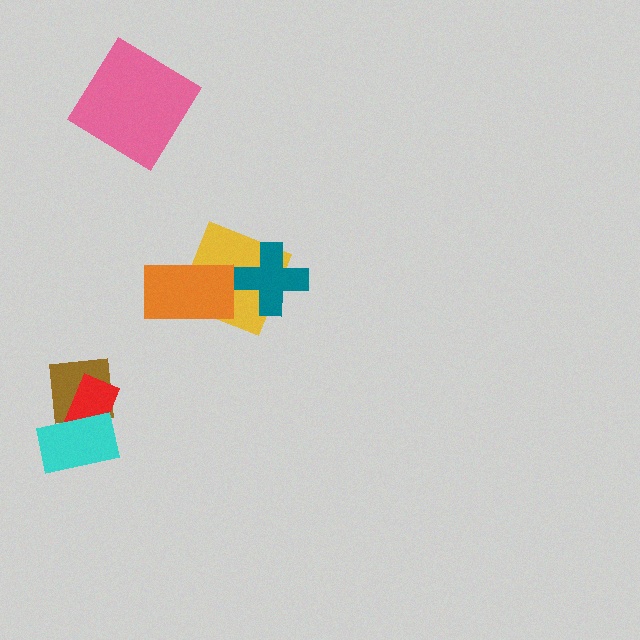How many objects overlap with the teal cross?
1 object overlaps with the teal cross.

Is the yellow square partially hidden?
Yes, it is partially covered by another shape.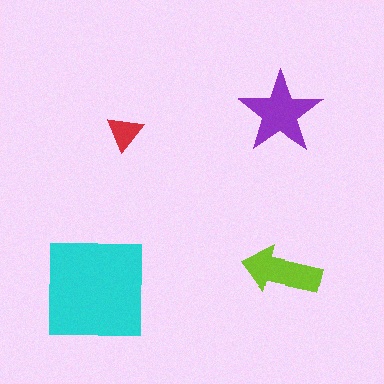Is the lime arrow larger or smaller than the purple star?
Smaller.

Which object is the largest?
The cyan square.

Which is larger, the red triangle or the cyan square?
The cyan square.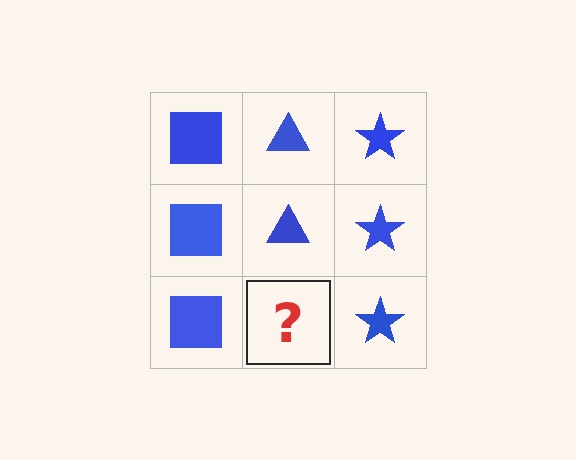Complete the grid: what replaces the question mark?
The question mark should be replaced with a blue triangle.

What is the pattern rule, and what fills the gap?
The rule is that each column has a consistent shape. The gap should be filled with a blue triangle.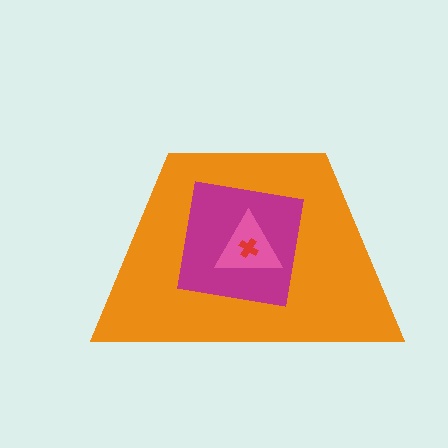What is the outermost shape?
The orange trapezoid.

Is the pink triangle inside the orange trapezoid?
Yes.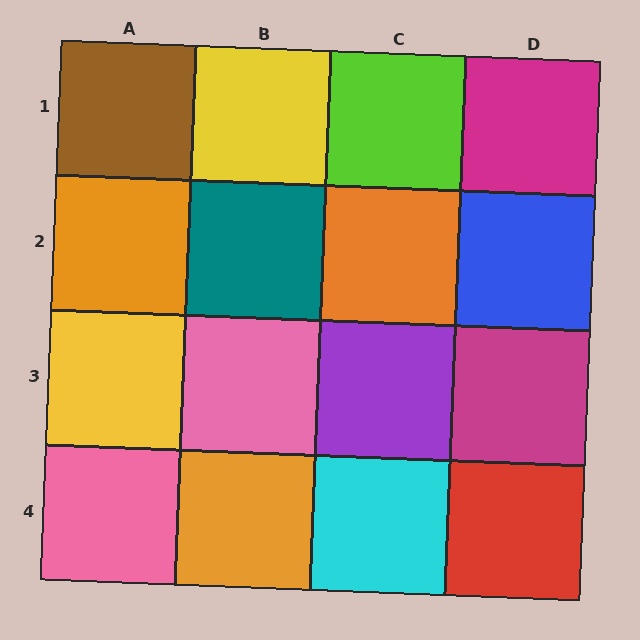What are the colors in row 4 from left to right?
Pink, orange, cyan, red.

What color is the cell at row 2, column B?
Teal.